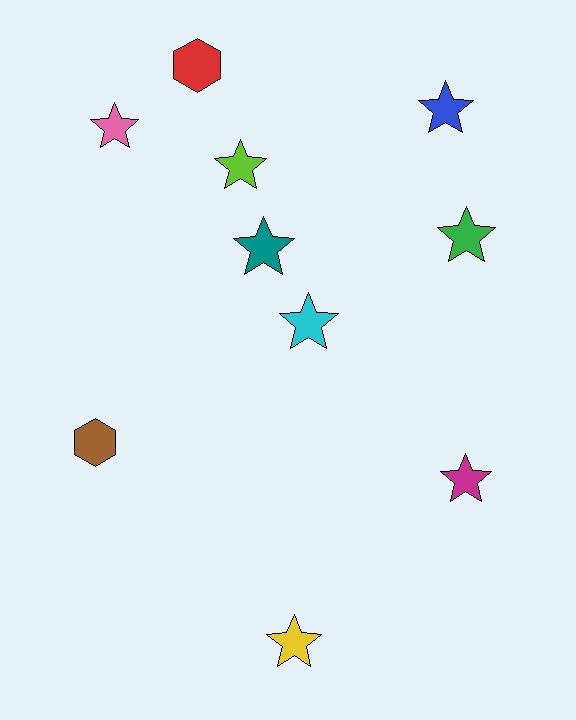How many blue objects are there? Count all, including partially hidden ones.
There is 1 blue object.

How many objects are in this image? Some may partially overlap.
There are 10 objects.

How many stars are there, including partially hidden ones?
There are 8 stars.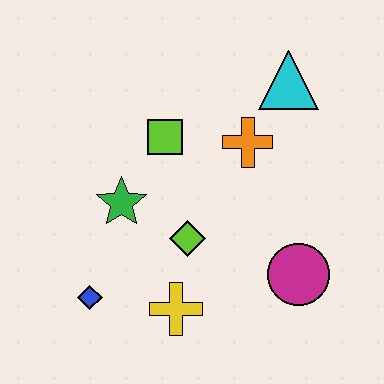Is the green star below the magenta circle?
No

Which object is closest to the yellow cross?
The lime diamond is closest to the yellow cross.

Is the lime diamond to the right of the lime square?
Yes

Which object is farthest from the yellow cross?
The cyan triangle is farthest from the yellow cross.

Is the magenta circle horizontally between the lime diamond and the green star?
No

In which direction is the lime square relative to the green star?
The lime square is above the green star.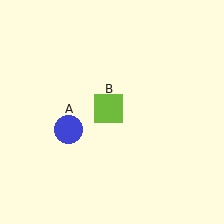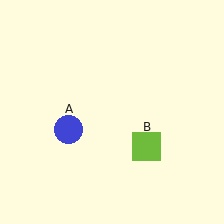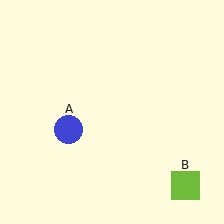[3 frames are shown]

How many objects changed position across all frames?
1 object changed position: lime square (object B).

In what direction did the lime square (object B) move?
The lime square (object B) moved down and to the right.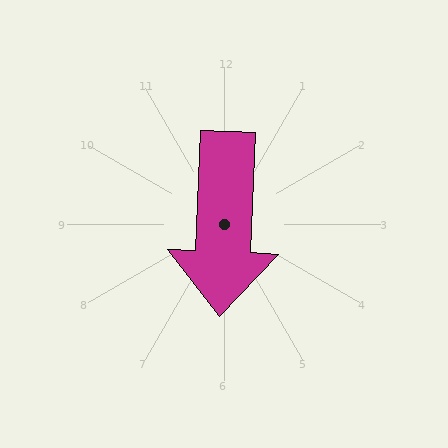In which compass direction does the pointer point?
South.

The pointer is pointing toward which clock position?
Roughly 6 o'clock.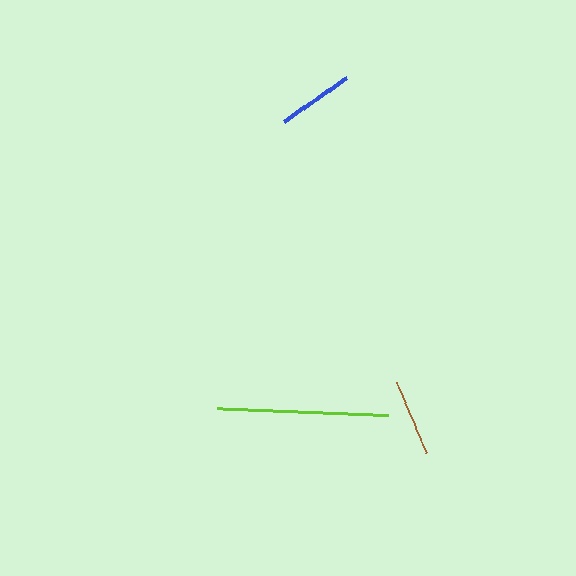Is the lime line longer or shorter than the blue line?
The lime line is longer than the blue line.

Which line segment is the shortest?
The brown line is the shortest at approximately 76 pixels.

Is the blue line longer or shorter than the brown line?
The blue line is longer than the brown line.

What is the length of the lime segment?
The lime segment is approximately 170 pixels long.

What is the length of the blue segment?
The blue segment is approximately 77 pixels long.